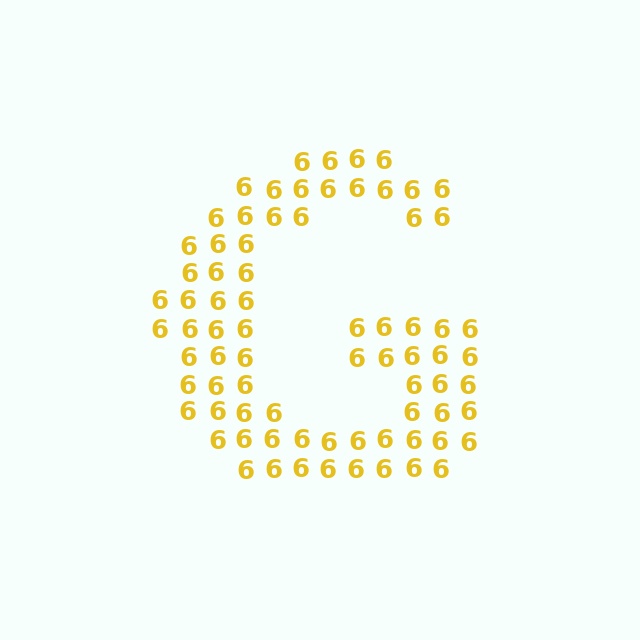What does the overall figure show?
The overall figure shows the letter G.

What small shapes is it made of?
It is made of small digit 6's.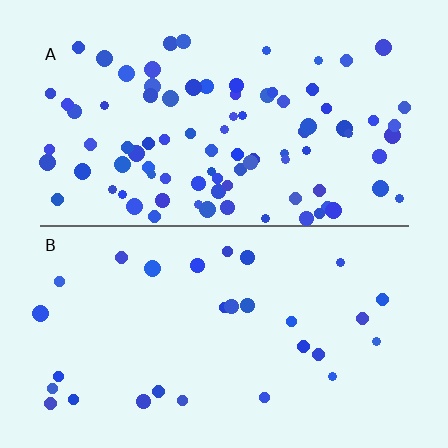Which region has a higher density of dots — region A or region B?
A (the top).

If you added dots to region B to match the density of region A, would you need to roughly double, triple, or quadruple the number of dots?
Approximately triple.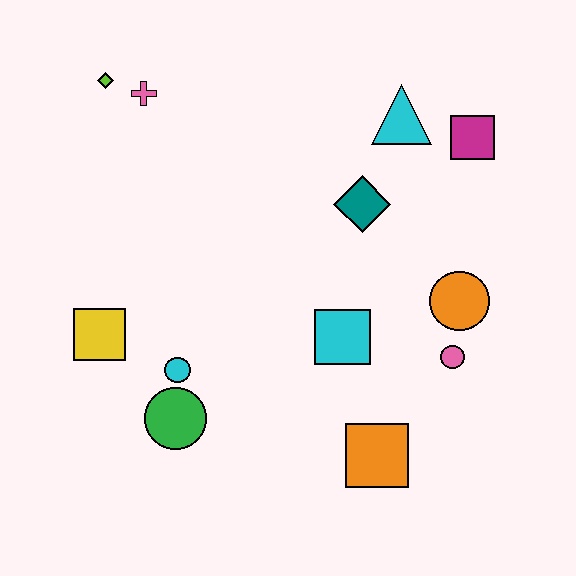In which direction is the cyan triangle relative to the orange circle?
The cyan triangle is above the orange circle.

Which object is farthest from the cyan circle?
The magenta square is farthest from the cyan circle.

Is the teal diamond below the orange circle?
No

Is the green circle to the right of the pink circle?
No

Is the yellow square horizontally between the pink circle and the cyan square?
No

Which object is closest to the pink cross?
The lime diamond is closest to the pink cross.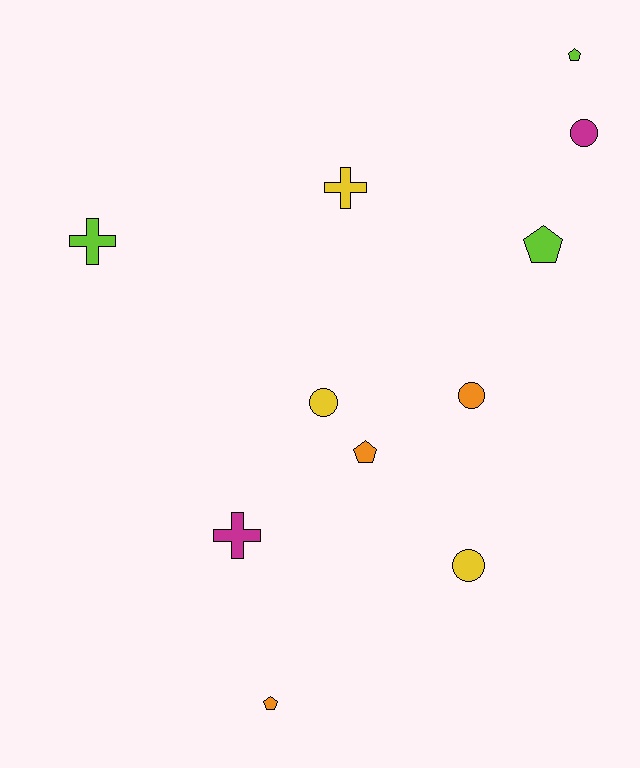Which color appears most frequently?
Lime, with 3 objects.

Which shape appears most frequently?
Circle, with 4 objects.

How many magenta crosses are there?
There is 1 magenta cross.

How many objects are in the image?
There are 11 objects.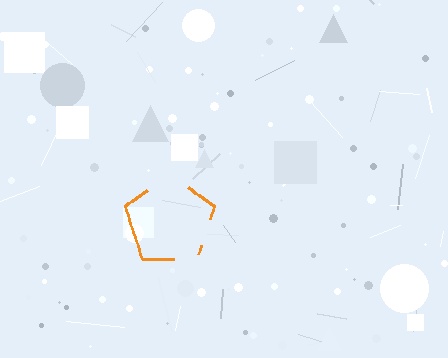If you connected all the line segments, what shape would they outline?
They would outline a pentagon.